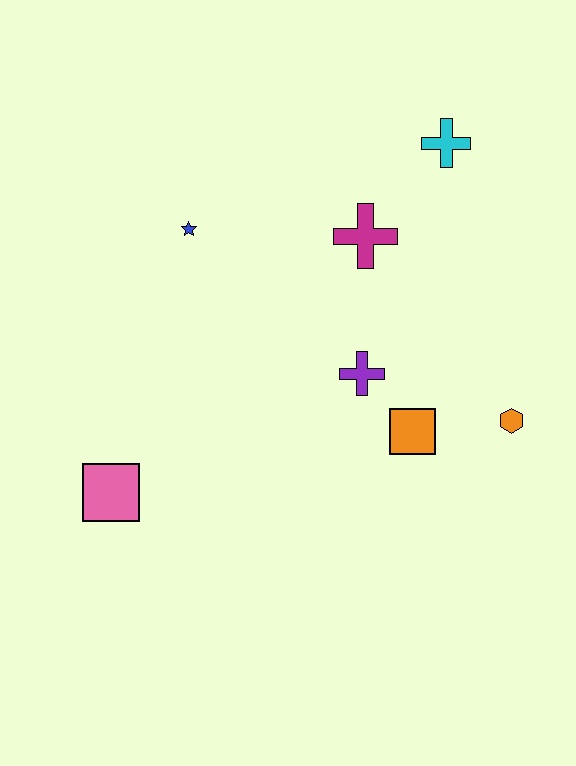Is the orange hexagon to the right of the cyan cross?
Yes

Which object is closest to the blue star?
The magenta cross is closest to the blue star.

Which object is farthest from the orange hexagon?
The pink square is farthest from the orange hexagon.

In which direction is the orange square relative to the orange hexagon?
The orange square is to the left of the orange hexagon.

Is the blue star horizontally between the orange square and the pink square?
Yes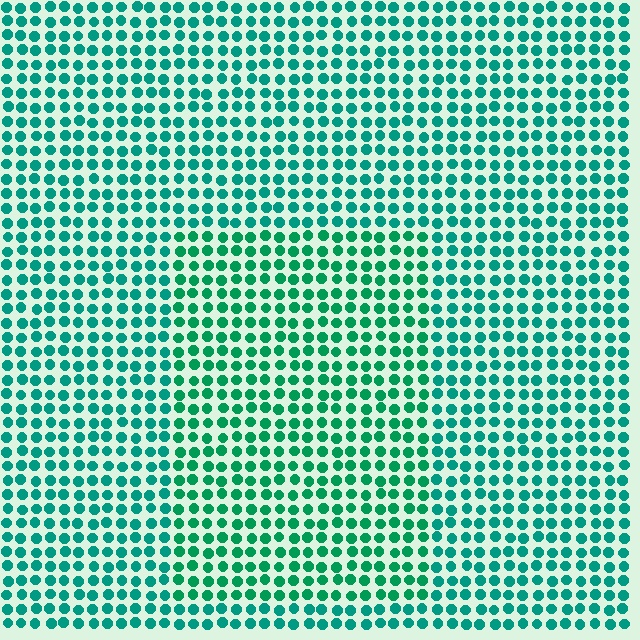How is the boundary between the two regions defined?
The boundary is defined purely by a slight shift in hue (about 18 degrees). Spacing, size, and orientation are identical on both sides.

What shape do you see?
I see a rectangle.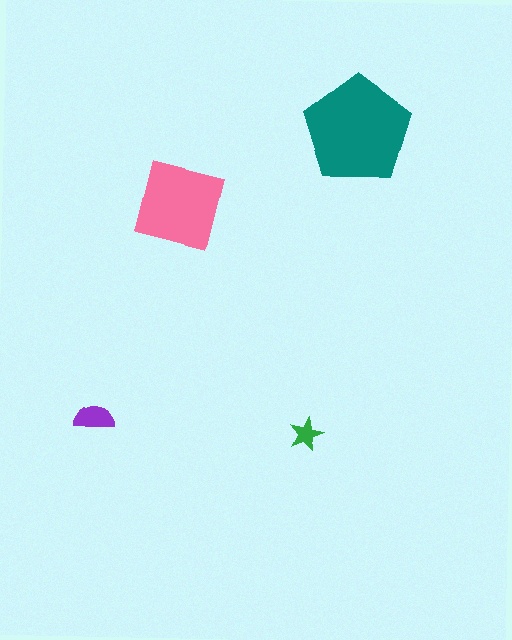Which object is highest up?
The teal pentagon is topmost.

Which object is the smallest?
The green star.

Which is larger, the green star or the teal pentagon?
The teal pentagon.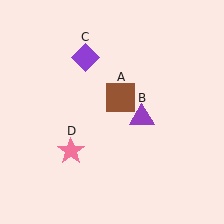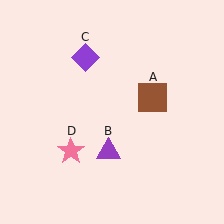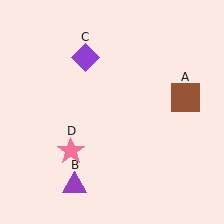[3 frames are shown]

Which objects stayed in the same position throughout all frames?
Purple diamond (object C) and pink star (object D) remained stationary.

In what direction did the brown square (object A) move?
The brown square (object A) moved right.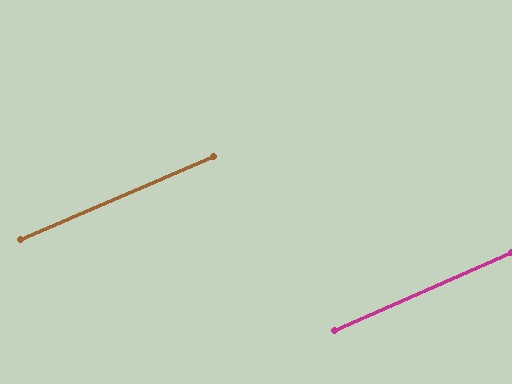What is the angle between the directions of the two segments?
Approximately 0 degrees.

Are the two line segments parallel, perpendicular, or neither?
Parallel — their directions differ by only 0.3°.